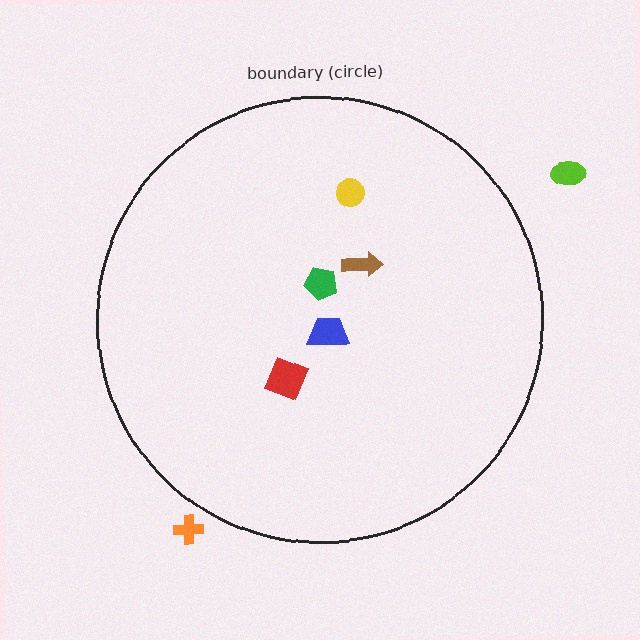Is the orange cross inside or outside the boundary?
Outside.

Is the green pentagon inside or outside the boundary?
Inside.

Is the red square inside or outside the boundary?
Inside.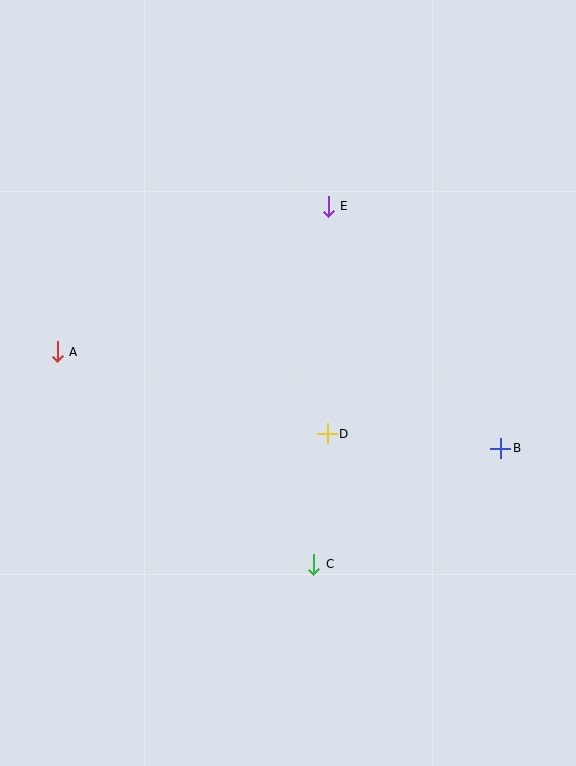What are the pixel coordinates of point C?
Point C is at (314, 564).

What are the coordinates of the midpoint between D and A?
The midpoint between D and A is at (192, 393).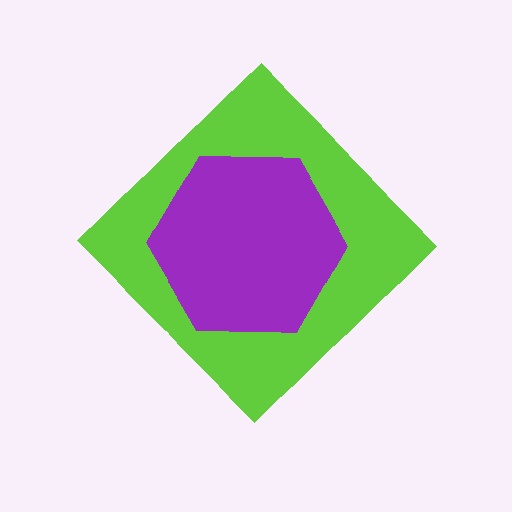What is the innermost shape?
The purple hexagon.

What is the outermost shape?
The lime diamond.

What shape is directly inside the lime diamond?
The purple hexagon.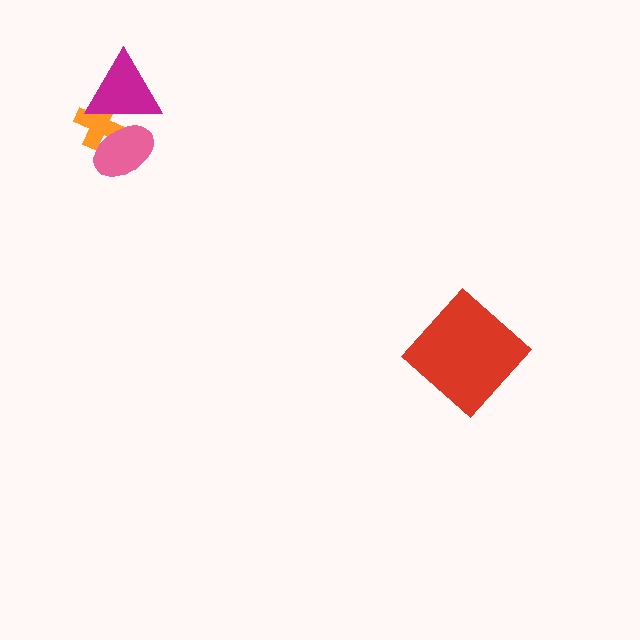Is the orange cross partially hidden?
Yes, it is partially covered by another shape.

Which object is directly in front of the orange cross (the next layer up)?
The pink ellipse is directly in front of the orange cross.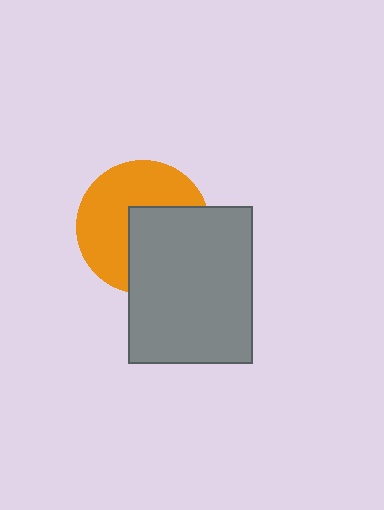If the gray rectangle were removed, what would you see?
You would see the complete orange circle.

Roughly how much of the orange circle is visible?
About half of it is visible (roughly 55%).